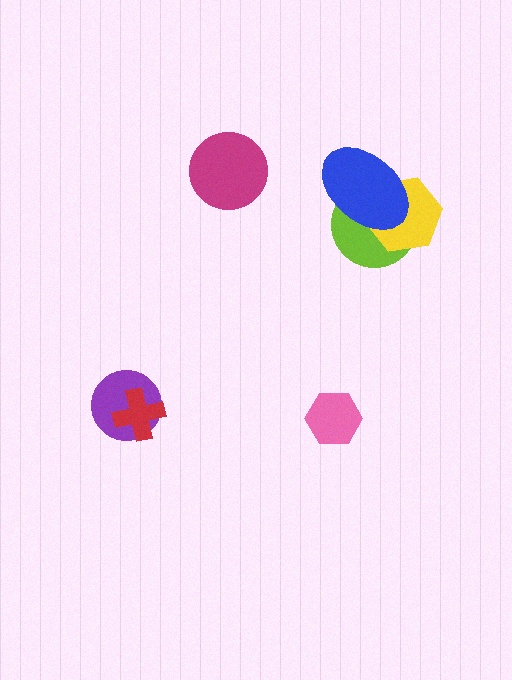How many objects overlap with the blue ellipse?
2 objects overlap with the blue ellipse.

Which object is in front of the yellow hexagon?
The blue ellipse is in front of the yellow hexagon.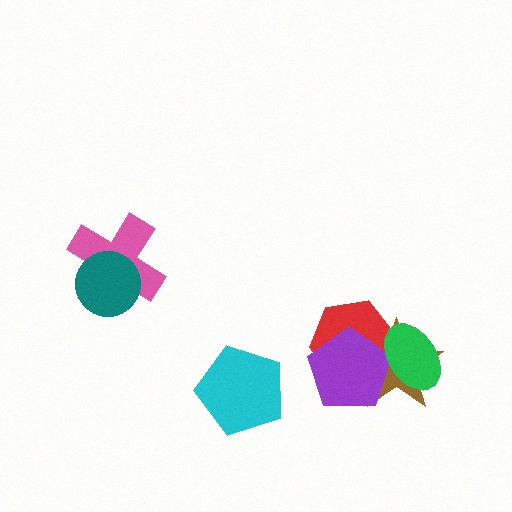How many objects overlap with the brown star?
3 objects overlap with the brown star.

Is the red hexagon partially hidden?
Yes, it is partially covered by another shape.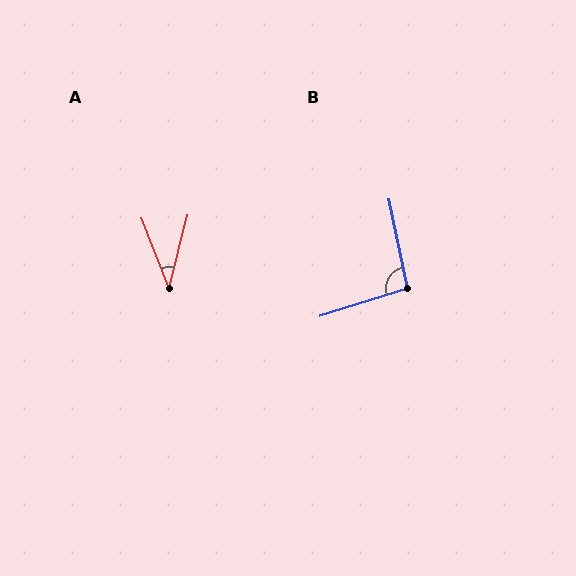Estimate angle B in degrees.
Approximately 95 degrees.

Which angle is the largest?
B, at approximately 95 degrees.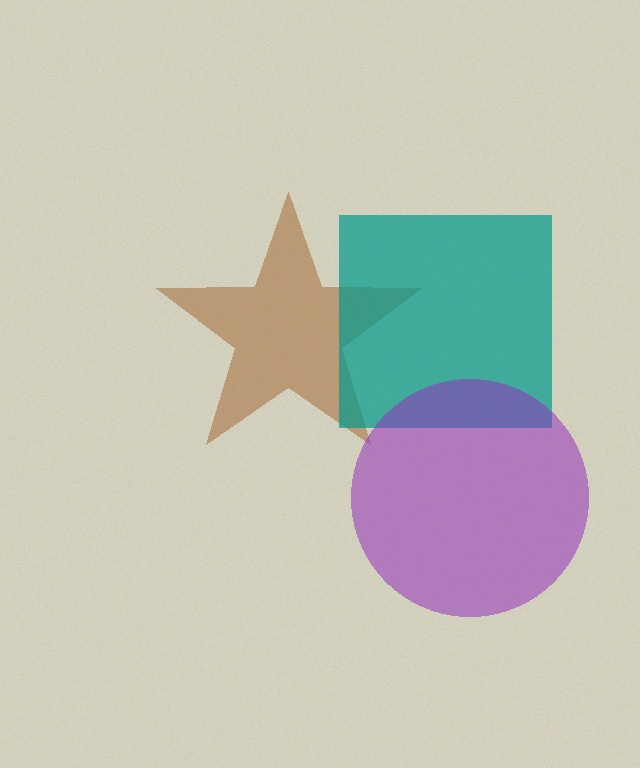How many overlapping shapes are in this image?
There are 3 overlapping shapes in the image.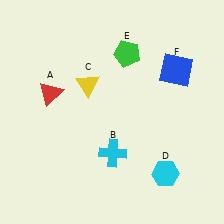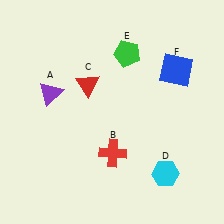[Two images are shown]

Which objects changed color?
A changed from red to purple. B changed from cyan to red. C changed from yellow to red.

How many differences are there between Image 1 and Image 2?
There are 3 differences between the two images.